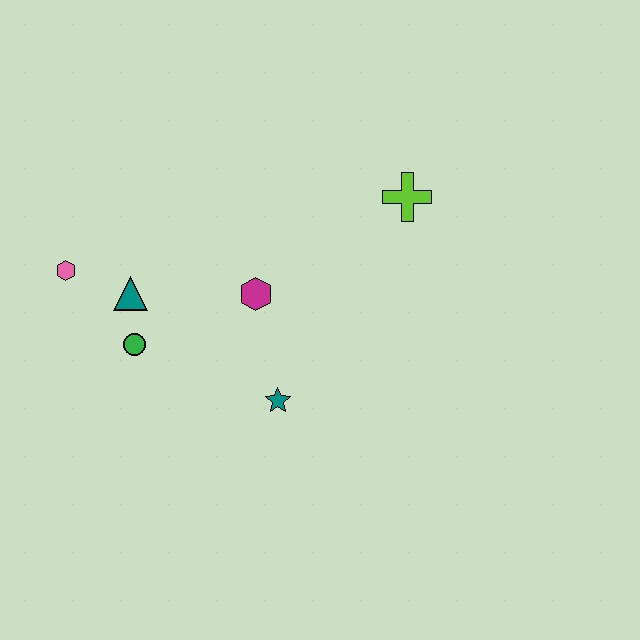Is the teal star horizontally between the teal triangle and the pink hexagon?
No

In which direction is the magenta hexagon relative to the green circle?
The magenta hexagon is to the right of the green circle.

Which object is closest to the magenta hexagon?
The teal star is closest to the magenta hexagon.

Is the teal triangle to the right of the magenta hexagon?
No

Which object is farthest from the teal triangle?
The lime cross is farthest from the teal triangle.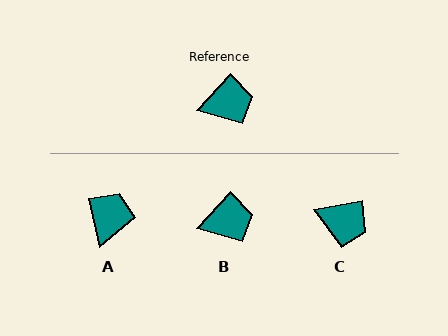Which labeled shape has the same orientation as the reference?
B.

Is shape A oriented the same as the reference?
No, it is off by about 55 degrees.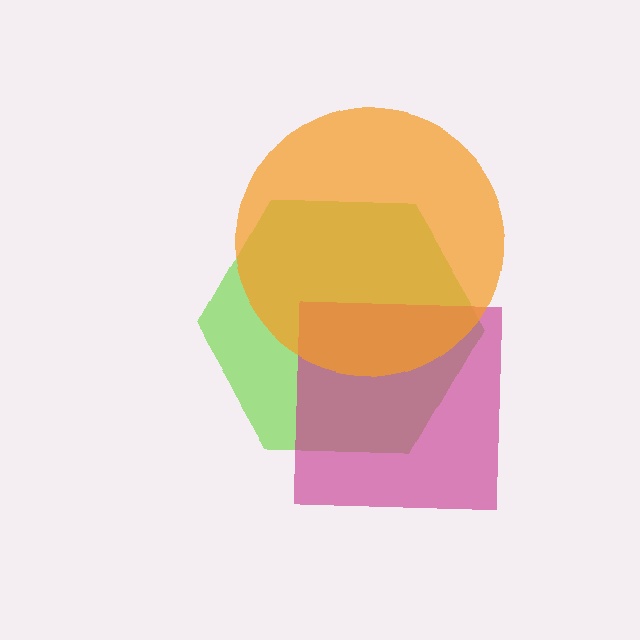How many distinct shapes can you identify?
There are 3 distinct shapes: a lime hexagon, a magenta square, an orange circle.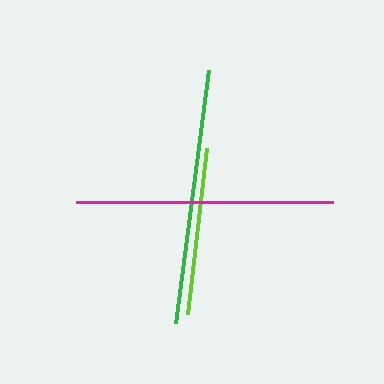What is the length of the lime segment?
The lime segment is approximately 167 pixels long.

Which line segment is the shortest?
The lime line is the shortest at approximately 167 pixels.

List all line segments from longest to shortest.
From longest to shortest: magenta, green, lime.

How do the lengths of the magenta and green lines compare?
The magenta and green lines are approximately the same length.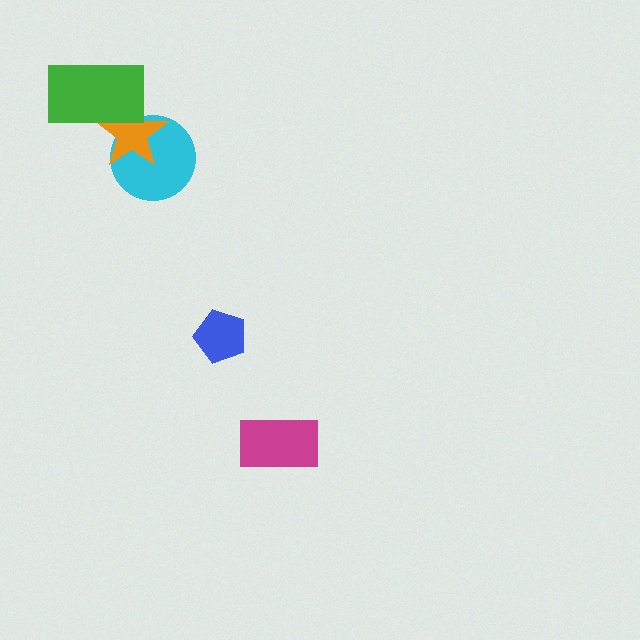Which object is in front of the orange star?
The green rectangle is in front of the orange star.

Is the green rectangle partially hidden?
No, no other shape covers it.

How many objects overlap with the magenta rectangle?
0 objects overlap with the magenta rectangle.